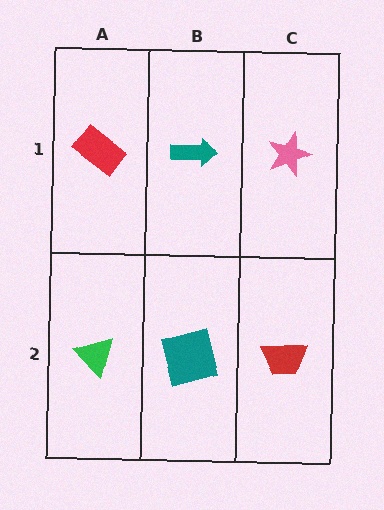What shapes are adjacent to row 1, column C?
A red trapezoid (row 2, column C), a teal arrow (row 1, column B).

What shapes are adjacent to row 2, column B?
A teal arrow (row 1, column B), a green triangle (row 2, column A), a red trapezoid (row 2, column C).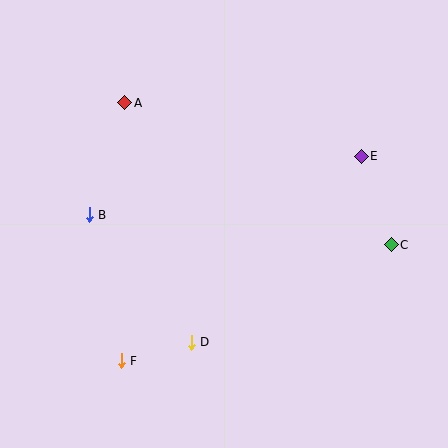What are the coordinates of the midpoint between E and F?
The midpoint between E and F is at (241, 259).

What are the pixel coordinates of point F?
Point F is at (121, 361).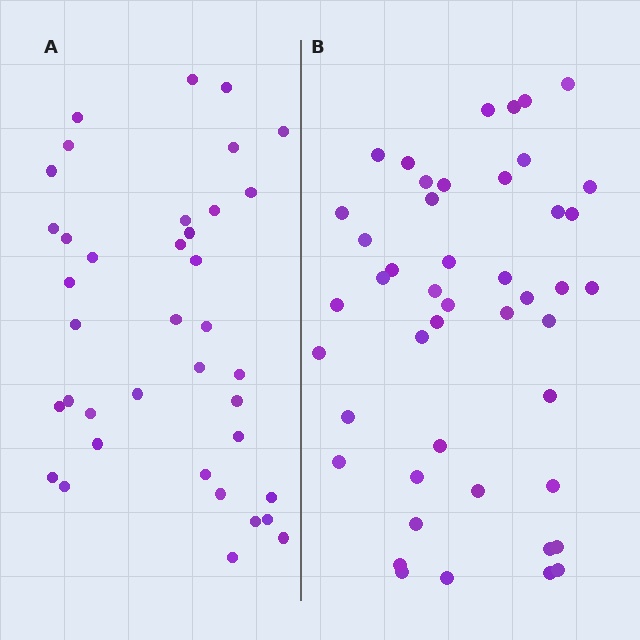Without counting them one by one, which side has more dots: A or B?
Region B (the right region) has more dots.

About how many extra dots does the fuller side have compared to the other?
Region B has roughly 8 or so more dots than region A.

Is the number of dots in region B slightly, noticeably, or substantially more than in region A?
Region B has only slightly more — the two regions are fairly close. The ratio is roughly 1.2 to 1.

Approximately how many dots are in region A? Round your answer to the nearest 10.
About 40 dots. (The exact count is 38, which rounds to 40.)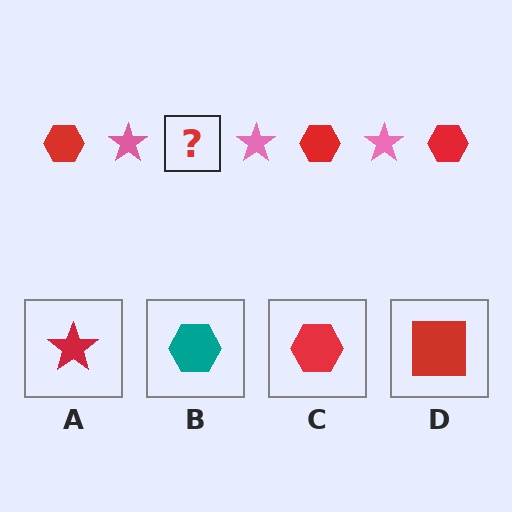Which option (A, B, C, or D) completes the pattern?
C.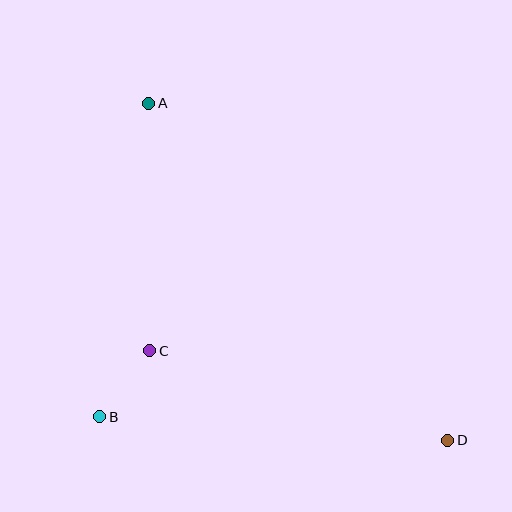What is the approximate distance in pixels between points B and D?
The distance between B and D is approximately 348 pixels.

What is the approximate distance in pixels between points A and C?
The distance between A and C is approximately 248 pixels.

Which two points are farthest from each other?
Points A and D are farthest from each other.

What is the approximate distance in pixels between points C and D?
The distance between C and D is approximately 311 pixels.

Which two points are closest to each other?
Points B and C are closest to each other.